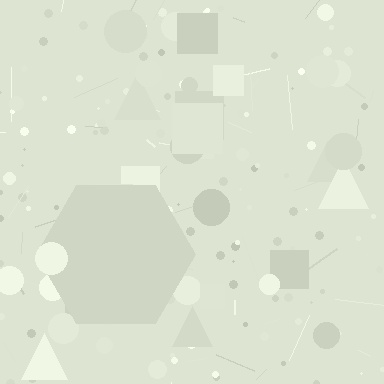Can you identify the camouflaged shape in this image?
The camouflaged shape is a hexagon.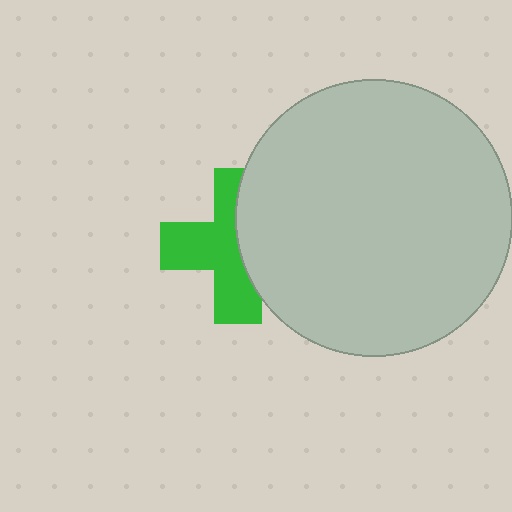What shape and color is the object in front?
The object in front is a light gray circle.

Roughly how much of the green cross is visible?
About half of it is visible (roughly 59%).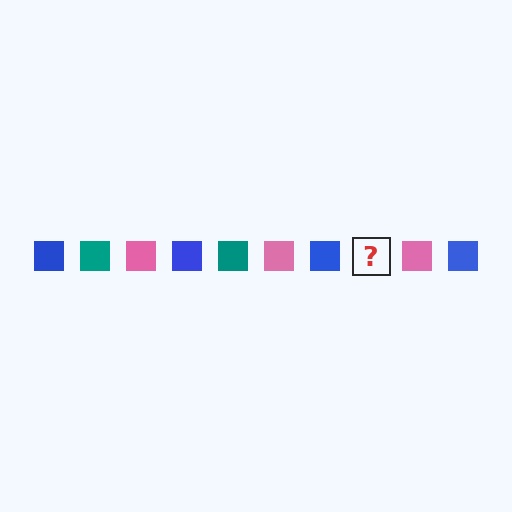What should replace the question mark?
The question mark should be replaced with a teal square.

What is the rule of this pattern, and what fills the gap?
The rule is that the pattern cycles through blue, teal, pink squares. The gap should be filled with a teal square.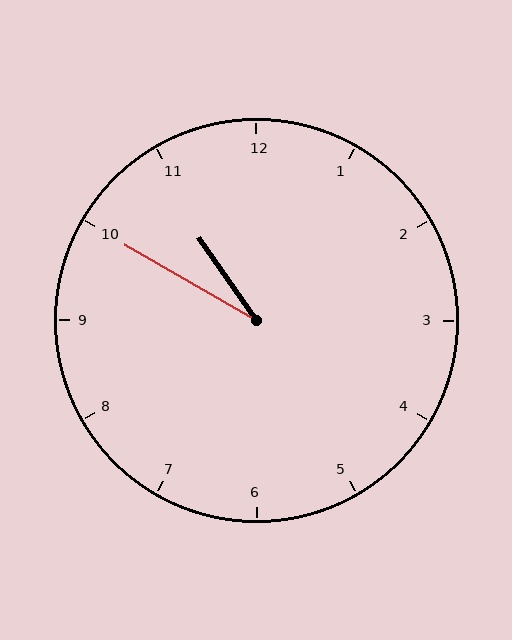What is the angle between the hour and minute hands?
Approximately 25 degrees.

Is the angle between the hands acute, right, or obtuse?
It is acute.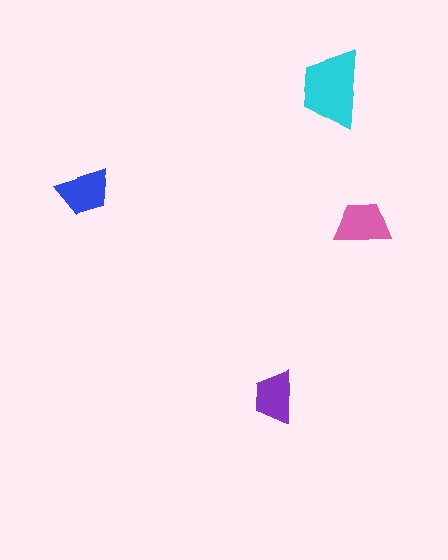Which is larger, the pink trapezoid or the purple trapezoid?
The pink one.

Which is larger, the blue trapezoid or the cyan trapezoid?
The cyan one.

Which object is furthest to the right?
The pink trapezoid is rightmost.